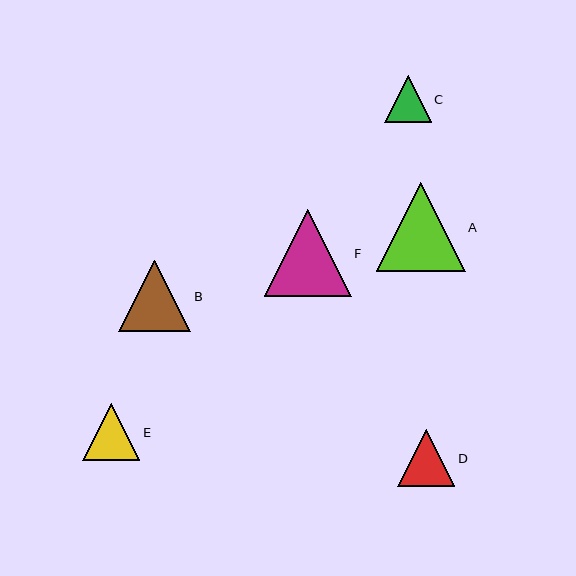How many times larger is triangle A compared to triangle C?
Triangle A is approximately 1.9 times the size of triangle C.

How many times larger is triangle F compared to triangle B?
Triangle F is approximately 1.2 times the size of triangle B.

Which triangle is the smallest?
Triangle C is the smallest with a size of approximately 47 pixels.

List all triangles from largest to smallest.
From largest to smallest: A, F, B, E, D, C.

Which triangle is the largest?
Triangle A is the largest with a size of approximately 89 pixels.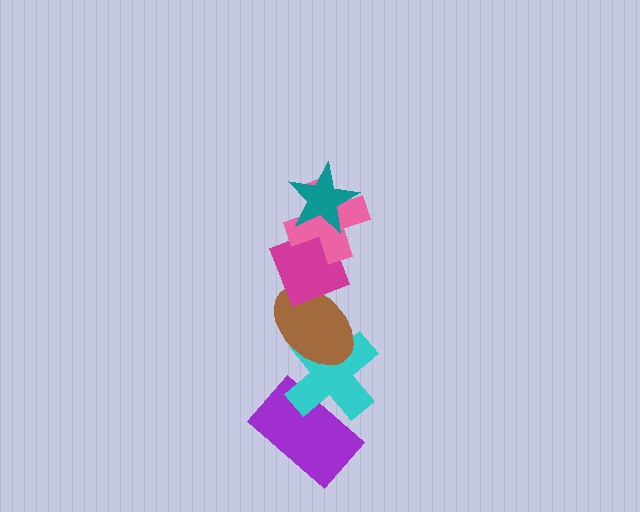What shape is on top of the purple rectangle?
The cyan cross is on top of the purple rectangle.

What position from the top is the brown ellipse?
The brown ellipse is 4th from the top.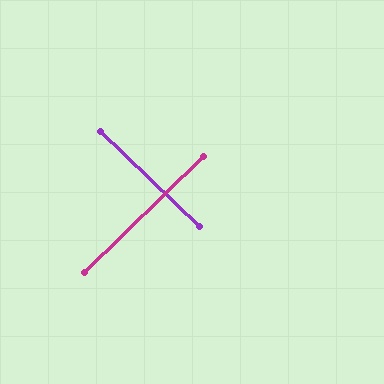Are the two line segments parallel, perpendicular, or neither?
Perpendicular — they meet at approximately 88°.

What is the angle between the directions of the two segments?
Approximately 88 degrees.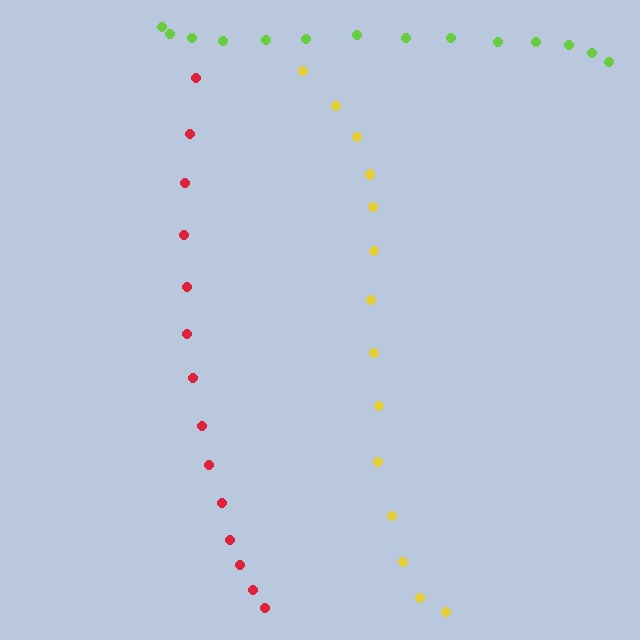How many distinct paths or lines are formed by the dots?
There are 3 distinct paths.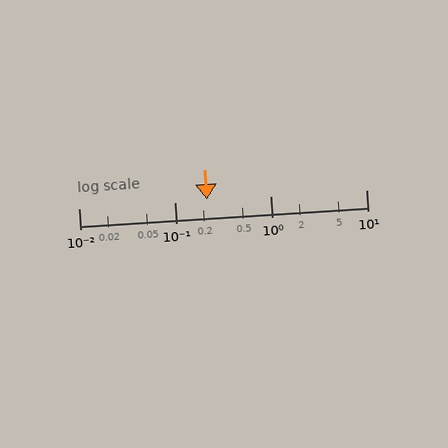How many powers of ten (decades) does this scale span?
The scale spans 3 decades, from 0.01 to 10.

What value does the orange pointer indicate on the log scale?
The pointer indicates approximately 0.22.